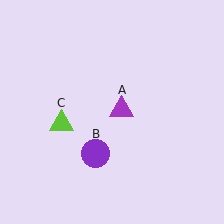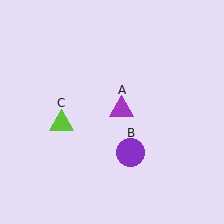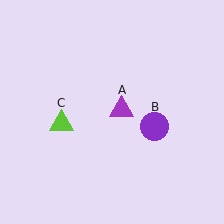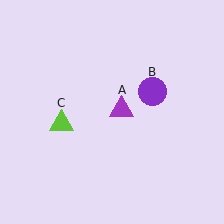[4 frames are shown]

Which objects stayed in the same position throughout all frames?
Purple triangle (object A) and lime triangle (object C) remained stationary.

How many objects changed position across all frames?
1 object changed position: purple circle (object B).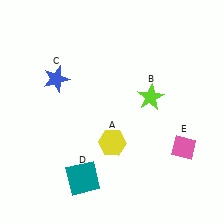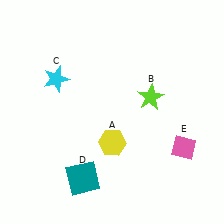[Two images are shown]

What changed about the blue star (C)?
In Image 1, C is blue. In Image 2, it changed to cyan.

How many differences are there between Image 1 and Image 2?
There is 1 difference between the two images.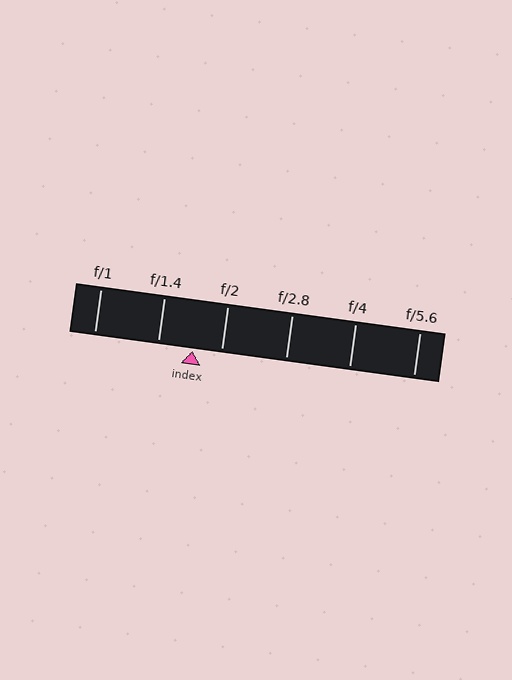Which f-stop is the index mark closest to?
The index mark is closest to f/2.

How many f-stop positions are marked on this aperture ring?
There are 6 f-stop positions marked.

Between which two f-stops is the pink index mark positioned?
The index mark is between f/1.4 and f/2.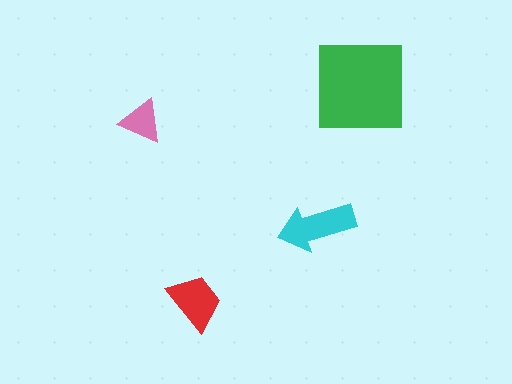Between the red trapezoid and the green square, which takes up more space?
The green square.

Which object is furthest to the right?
The green square is rightmost.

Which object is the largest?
The green square.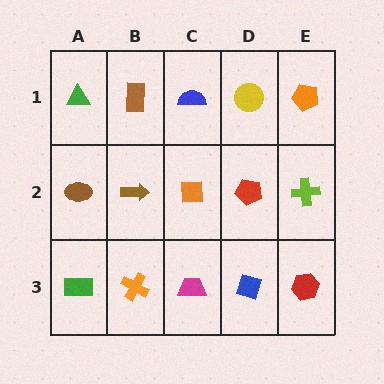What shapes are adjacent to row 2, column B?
A brown rectangle (row 1, column B), an orange cross (row 3, column B), a brown ellipse (row 2, column A), an orange square (row 2, column C).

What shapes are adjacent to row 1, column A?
A brown ellipse (row 2, column A), a brown rectangle (row 1, column B).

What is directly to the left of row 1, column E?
A yellow circle.